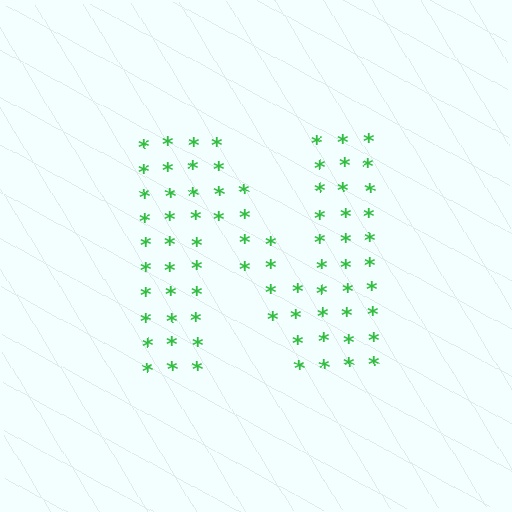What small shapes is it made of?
It is made of small asterisks.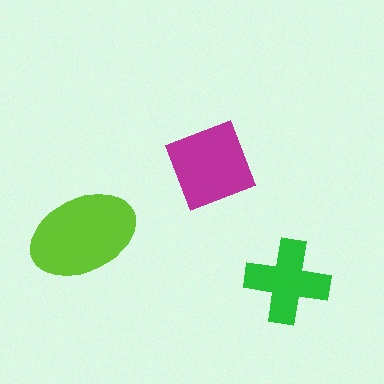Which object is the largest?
The lime ellipse.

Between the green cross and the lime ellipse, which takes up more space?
The lime ellipse.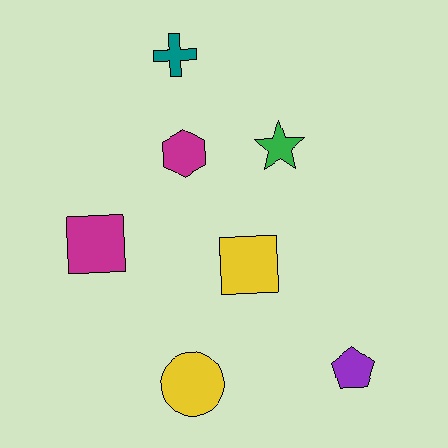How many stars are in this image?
There is 1 star.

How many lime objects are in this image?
There are no lime objects.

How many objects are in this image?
There are 7 objects.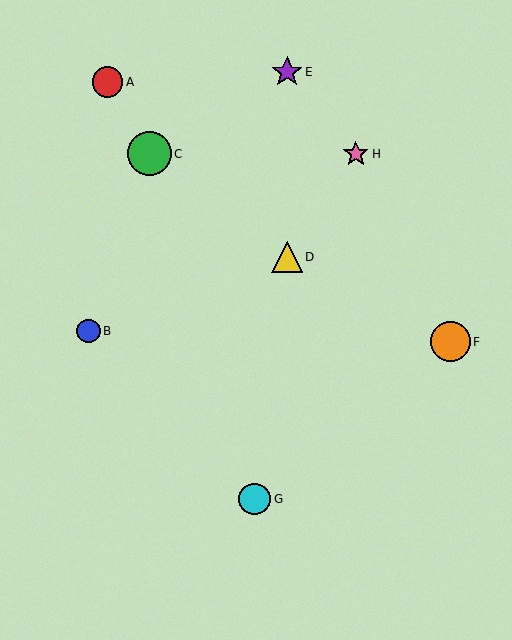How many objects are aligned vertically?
2 objects (D, E) are aligned vertically.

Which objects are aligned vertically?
Objects D, E are aligned vertically.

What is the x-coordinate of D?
Object D is at x≈287.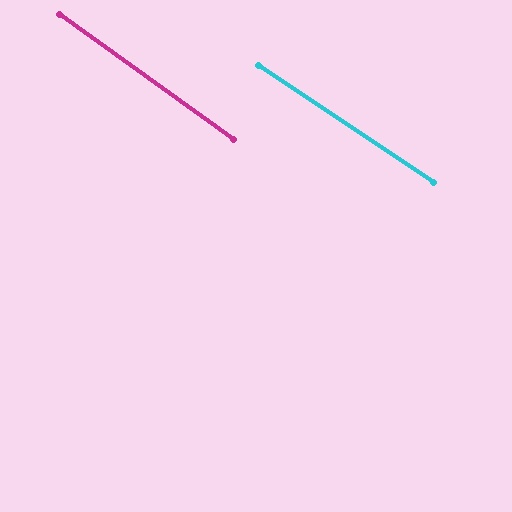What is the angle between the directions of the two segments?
Approximately 2 degrees.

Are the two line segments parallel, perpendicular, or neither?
Parallel — their directions differ by only 1.9°.